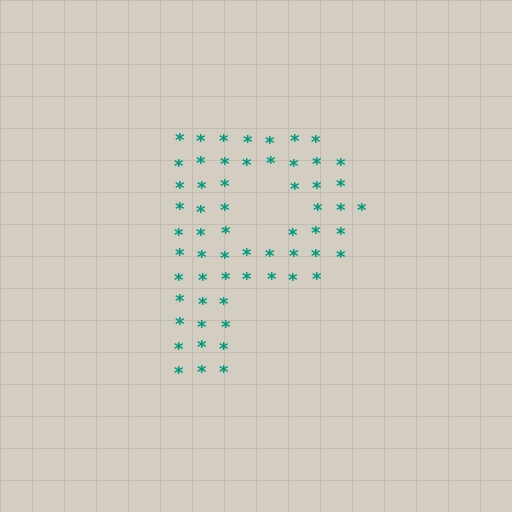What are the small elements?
The small elements are asterisks.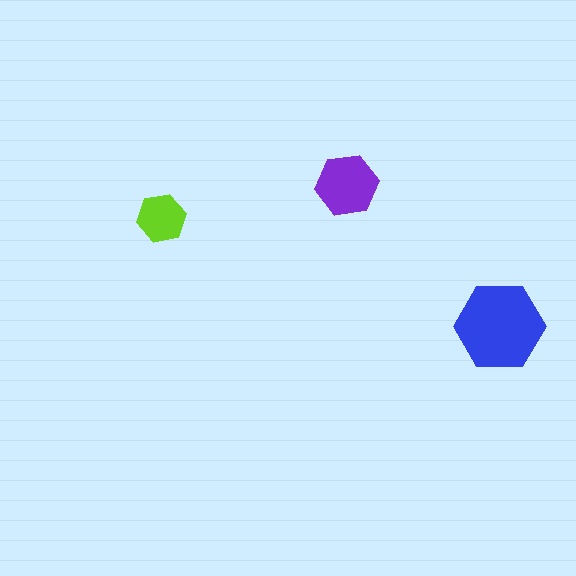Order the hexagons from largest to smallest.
the blue one, the purple one, the lime one.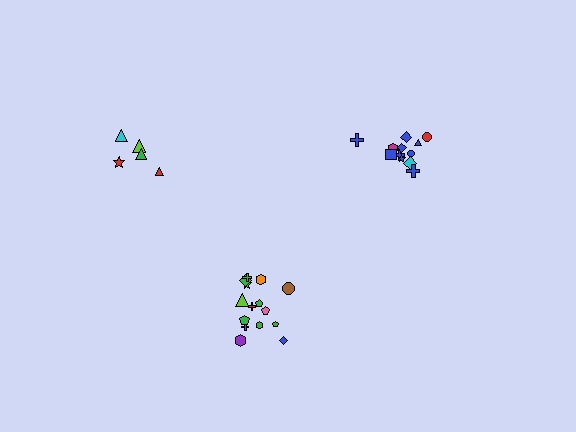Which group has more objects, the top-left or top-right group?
The top-right group.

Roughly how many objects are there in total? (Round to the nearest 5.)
Roughly 30 objects in total.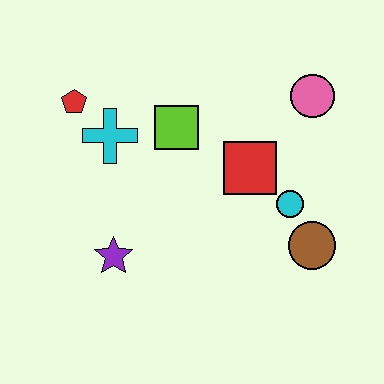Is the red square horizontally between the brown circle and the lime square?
Yes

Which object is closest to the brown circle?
The cyan circle is closest to the brown circle.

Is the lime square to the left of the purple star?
No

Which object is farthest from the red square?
The red pentagon is farthest from the red square.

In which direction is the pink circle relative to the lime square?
The pink circle is to the right of the lime square.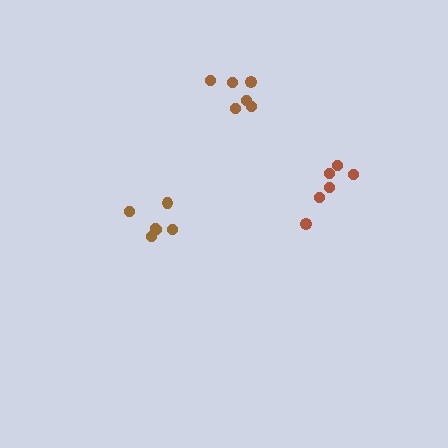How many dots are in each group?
Group 1: 6 dots, Group 2: 6 dots, Group 3: 7 dots (19 total).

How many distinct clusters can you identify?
There are 3 distinct clusters.